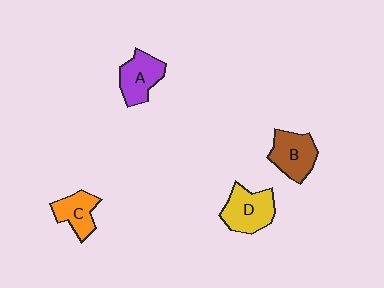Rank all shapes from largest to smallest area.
From largest to smallest: D (yellow), B (brown), A (purple), C (orange).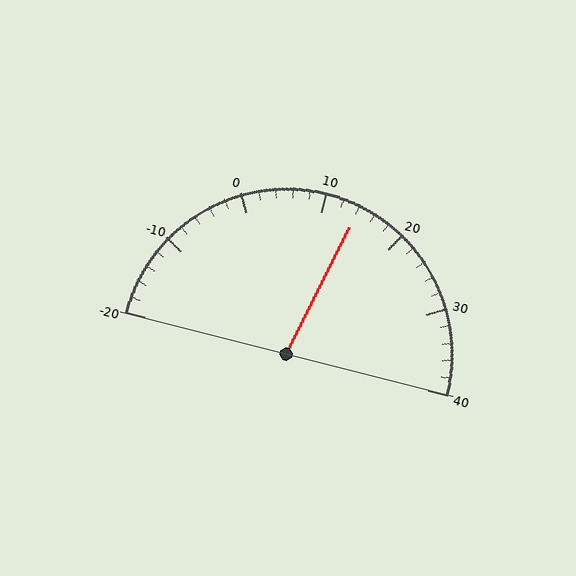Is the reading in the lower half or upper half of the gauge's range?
The reading is in the upper half of the range (-20 to 40).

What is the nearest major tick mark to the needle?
The nearest major tick mark is 10.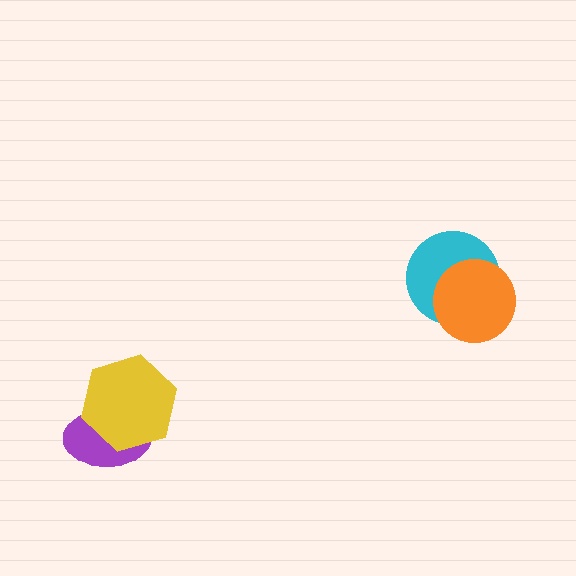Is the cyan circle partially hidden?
Yes, it is partially covered by another shape.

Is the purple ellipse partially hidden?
Yes, it is partially covered by another shape.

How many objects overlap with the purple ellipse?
1 object overlaps with the purple ellipse.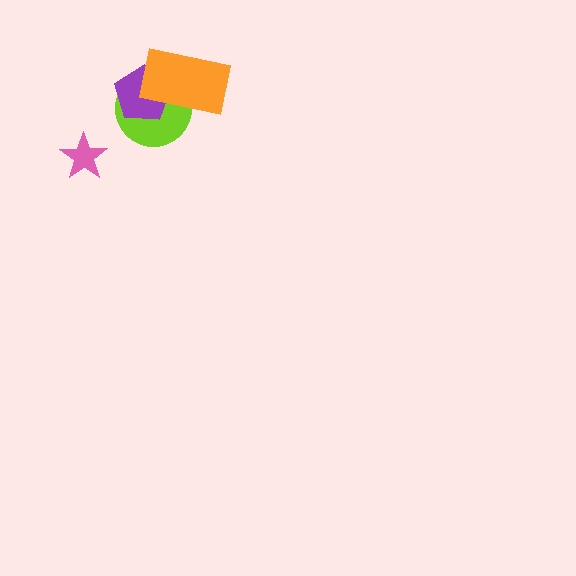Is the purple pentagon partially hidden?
Yes, it is partially covered by another shape.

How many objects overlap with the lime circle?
2 objects overlap with the lime circle.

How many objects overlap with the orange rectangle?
2 objects overlap with the orange rectangle.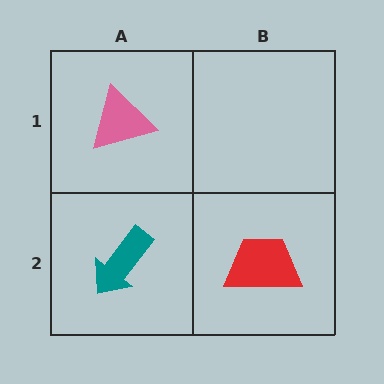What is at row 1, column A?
A pink triangle.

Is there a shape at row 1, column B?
No, that cell is empty.